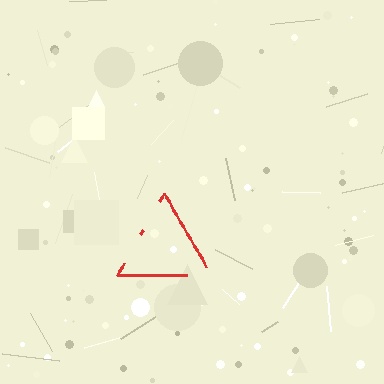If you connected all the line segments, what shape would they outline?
They would outline a triangle.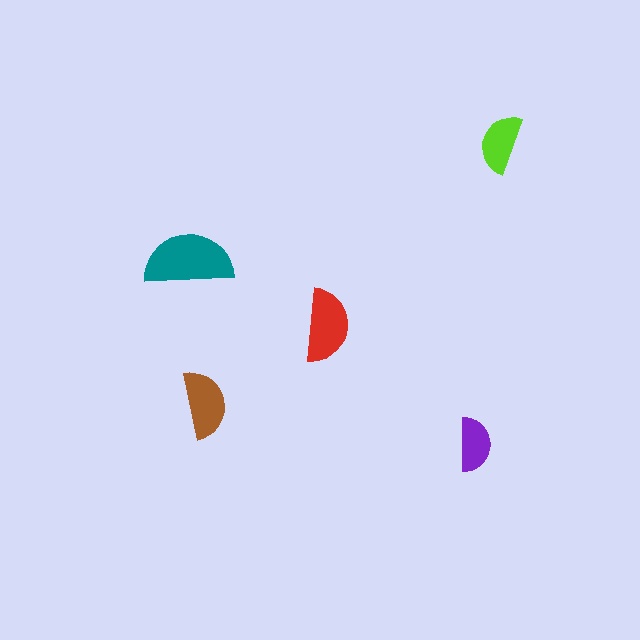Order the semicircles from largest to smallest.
the teal one, the red one, the brown one, the lime one, the purple one.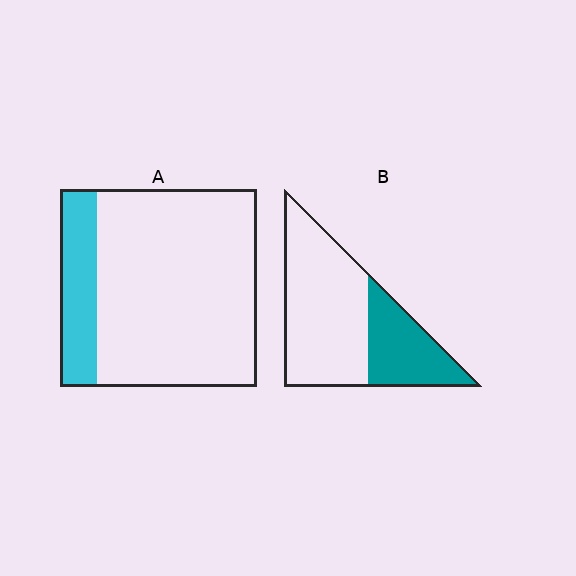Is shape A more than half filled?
No.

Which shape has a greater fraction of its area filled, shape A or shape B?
Shape B.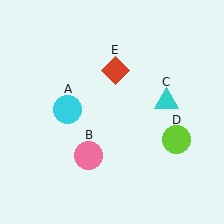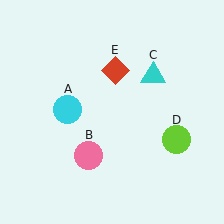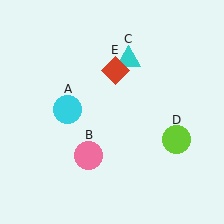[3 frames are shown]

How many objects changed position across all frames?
1 object changed position: cyan triangle (object C).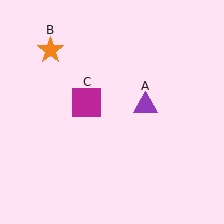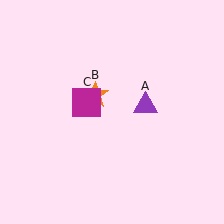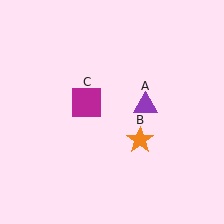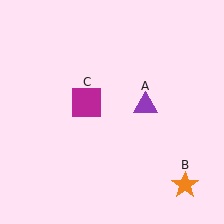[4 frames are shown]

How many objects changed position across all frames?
1 object changed position: orange star (object B).